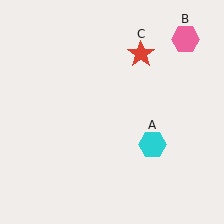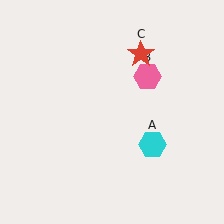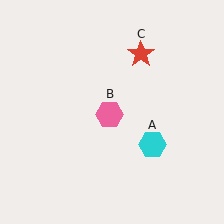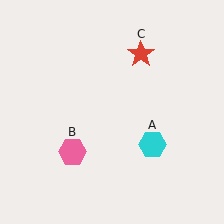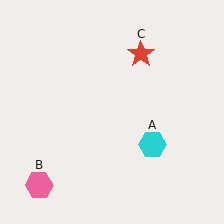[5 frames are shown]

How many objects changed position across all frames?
1 object changed position: pink hexagon (object B).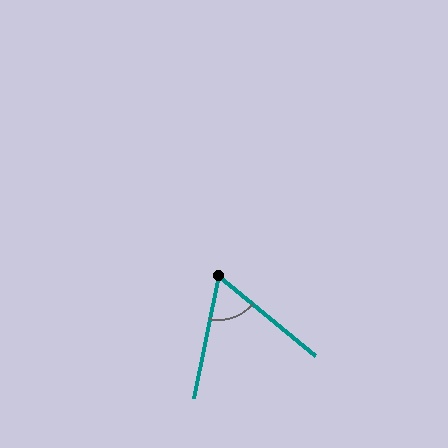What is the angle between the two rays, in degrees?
Approximately 62 degrees.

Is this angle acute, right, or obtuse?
It is acute.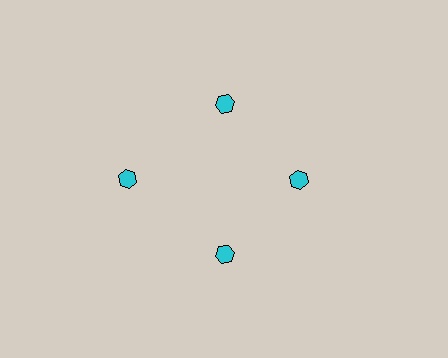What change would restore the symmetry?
The symmetry would be restored by moving it inward, back onto the ring so that all 4 hexagons sit at equal angles and equal distance from the center.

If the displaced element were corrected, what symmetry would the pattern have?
It would have 4-fold rotational symmetry — the pattern would map onto itself every 90 degrees.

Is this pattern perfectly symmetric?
No. The 4 cyan hexagons are arranged in a ring, but one element near the 9 o'clock position is pushed outward from the center, breaking the 4-fold rotational symmetry.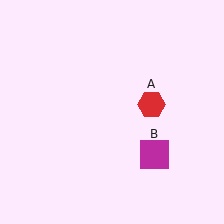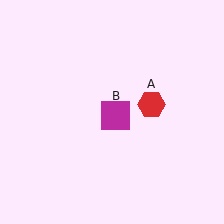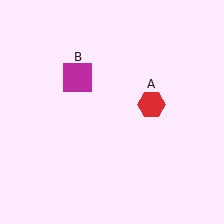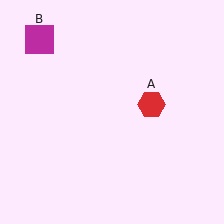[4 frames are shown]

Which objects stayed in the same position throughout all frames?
Red hexagon (object A) remained stationary.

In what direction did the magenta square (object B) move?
The magenta square (object B) moved up and to the left.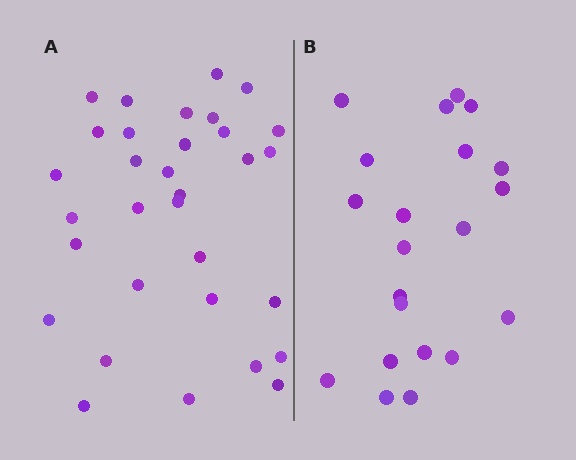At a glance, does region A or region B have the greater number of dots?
Region A (the left region) has more dots.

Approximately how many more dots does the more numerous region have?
Region A has roughly 12 or so more dots than region B.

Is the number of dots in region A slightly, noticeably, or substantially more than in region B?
Region A has substantially more. The ratio is roughly 1.5 to 1.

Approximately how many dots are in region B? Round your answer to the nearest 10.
About 20 dots. (The exact count is 21, which rounds to 20.)